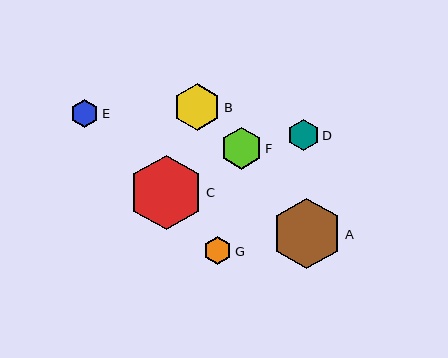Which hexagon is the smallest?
Hexagon G is the smallest with a size of approximately 28 pixels.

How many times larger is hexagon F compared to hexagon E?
Hexagon F is approximately 1.5 times the size of hexagon E.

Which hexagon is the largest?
Hexagon C is the largest with a size of approximately 74 pixels.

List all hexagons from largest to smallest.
From largest to smallest: C, A, B, F, D, E, G.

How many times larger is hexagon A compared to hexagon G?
Hexagon A is approximately 2.5 times the size of hexagon G.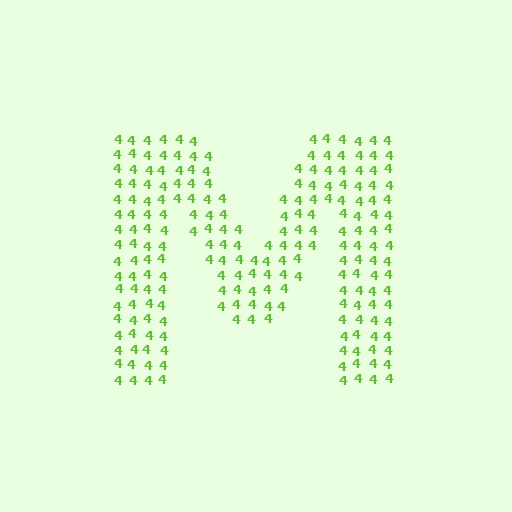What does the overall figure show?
The overall figure shows the letter M.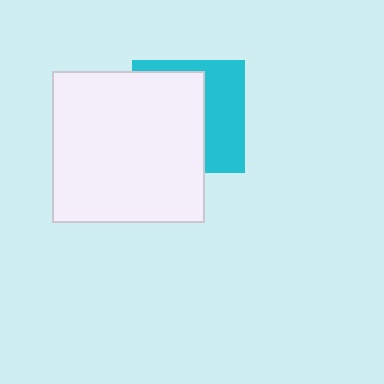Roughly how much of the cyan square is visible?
A small part of it is visible (roughly 42%).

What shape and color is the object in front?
The object in front is a white square.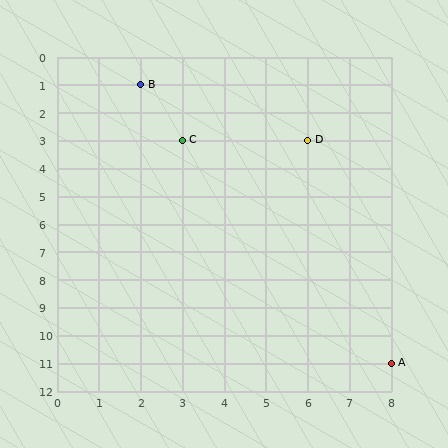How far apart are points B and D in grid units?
Points B and D are 4 columns and 2 rows apart (about 4.5 grid units diagonally).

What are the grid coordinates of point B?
Point B is at grid coordinates (2, 1).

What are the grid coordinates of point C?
Point C is at grid coordinates (3, 3).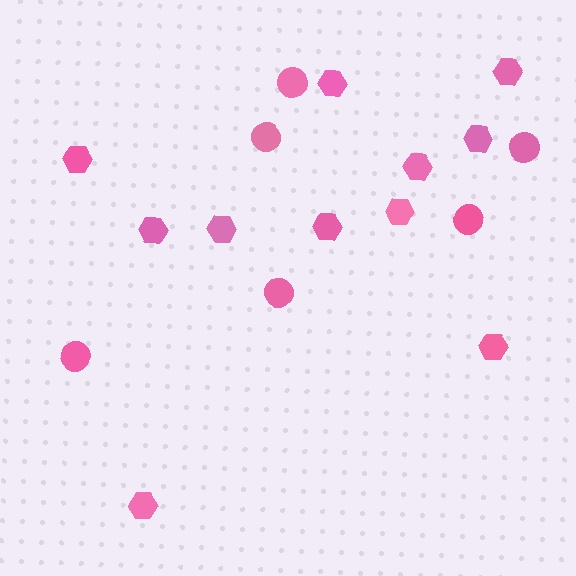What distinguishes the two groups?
There are 2 groups: one group of hexagons (11) and one group of circles (6).